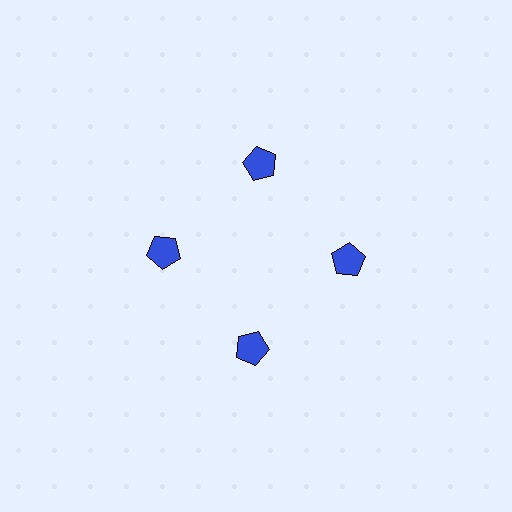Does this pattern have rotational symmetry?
Yes, this pattern has 4-fold rotational symmetry. It looks the same after rotating 90 degrees around the center.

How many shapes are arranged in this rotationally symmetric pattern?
There are 4 shapes, arranged in 4 groups of 1.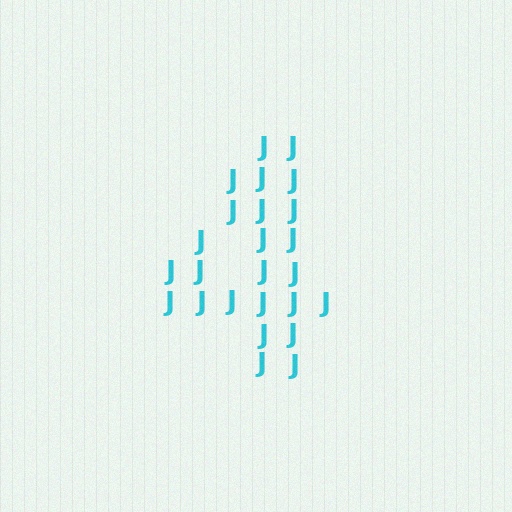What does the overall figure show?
The overall figure shows the digit 4.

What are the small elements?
The small elements are letter J's.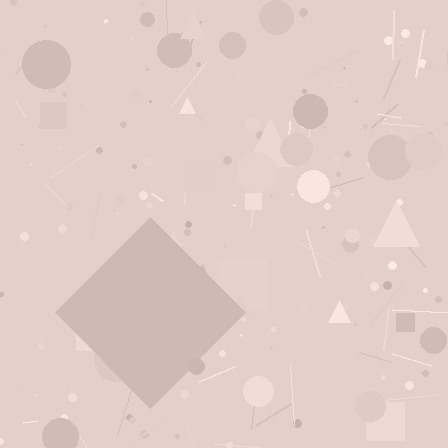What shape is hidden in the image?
A diamond is hidden in the image.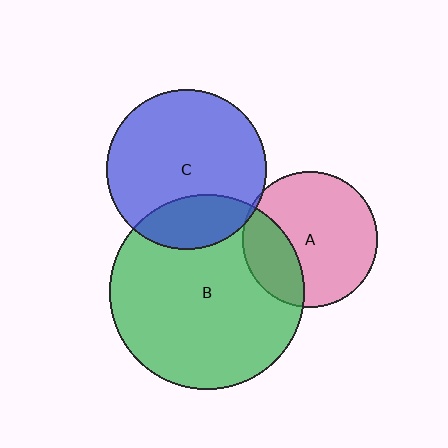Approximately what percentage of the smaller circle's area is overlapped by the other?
Approximately 25%.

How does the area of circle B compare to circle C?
Approximately 1.5 times.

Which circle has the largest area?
Circle B (green).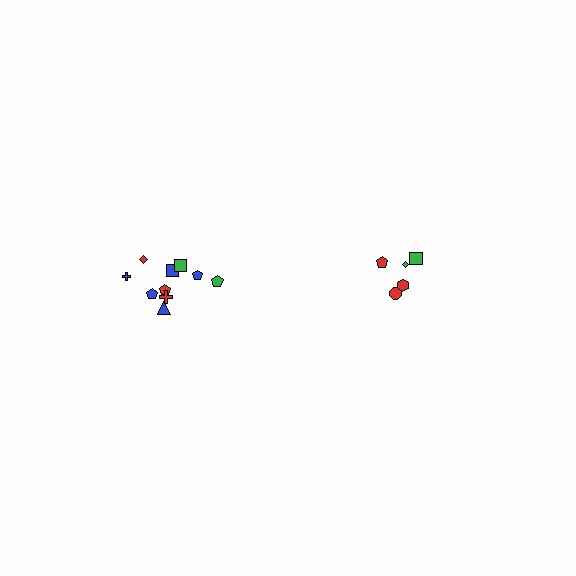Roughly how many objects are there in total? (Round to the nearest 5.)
Roughly 15 objects in total.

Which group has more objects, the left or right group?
The left group.